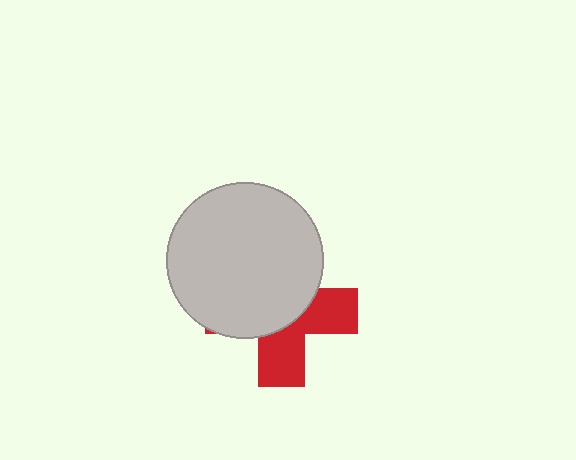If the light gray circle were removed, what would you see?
You would see the complete red cross.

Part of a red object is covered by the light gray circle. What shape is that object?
It is a cross.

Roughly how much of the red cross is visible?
A small part of it is visible (roughly 42%).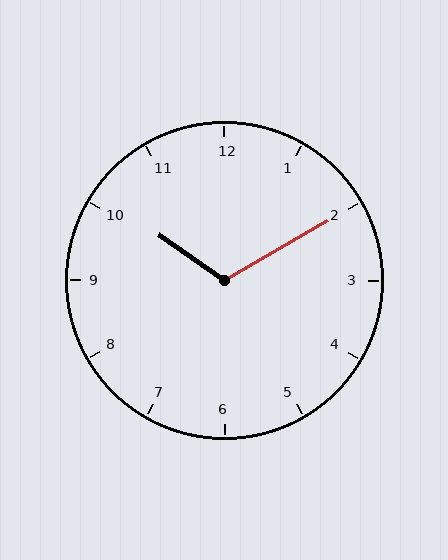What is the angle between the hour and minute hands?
Approximately 115 degrees.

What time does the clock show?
10:10.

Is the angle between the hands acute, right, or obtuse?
It is obtuse.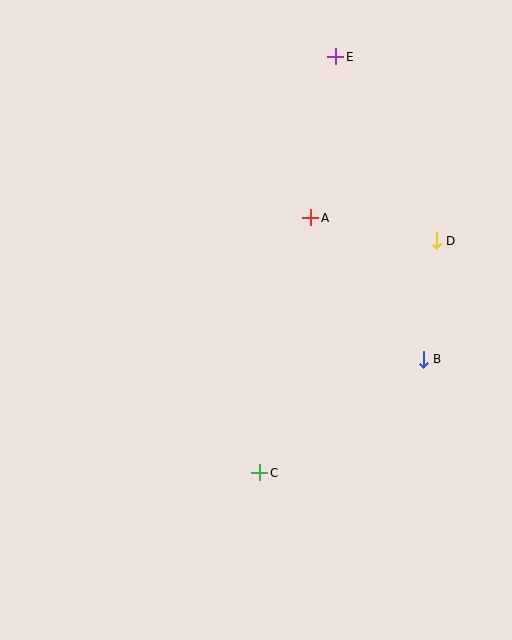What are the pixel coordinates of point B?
Point B is at (423, 359).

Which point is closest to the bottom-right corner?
Point B is closest to the bottom-right corner.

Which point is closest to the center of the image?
Point A at (311, 218) is closest to the center.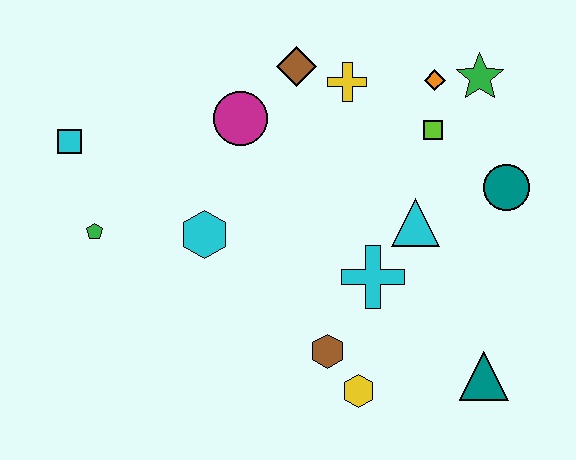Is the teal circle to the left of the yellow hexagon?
No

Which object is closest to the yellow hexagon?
The brown hexagon is closest to the yellow hexagon.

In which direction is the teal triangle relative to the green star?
The teal triangle is below the green star.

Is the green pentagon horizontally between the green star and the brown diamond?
No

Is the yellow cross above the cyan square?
Yes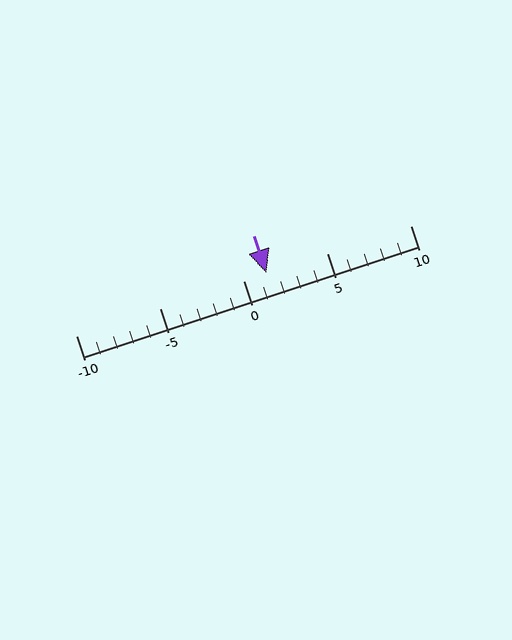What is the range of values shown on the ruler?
The ruler shows values from -10 to 10.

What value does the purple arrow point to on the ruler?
The purple arrow points to approximately 1.